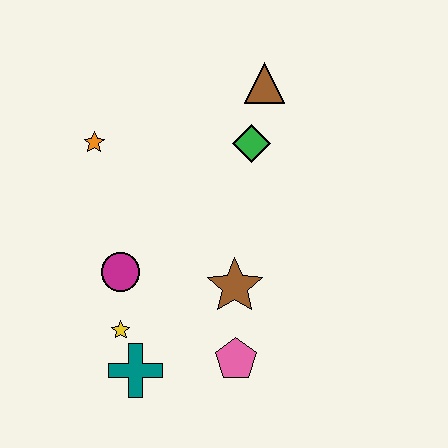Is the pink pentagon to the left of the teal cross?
No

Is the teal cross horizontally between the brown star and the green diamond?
No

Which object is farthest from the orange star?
The pink pentagon is farthest from the orange star.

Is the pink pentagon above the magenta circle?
No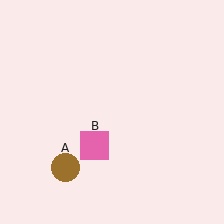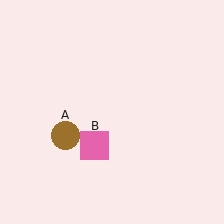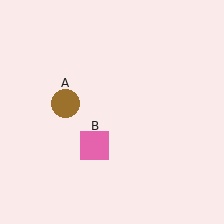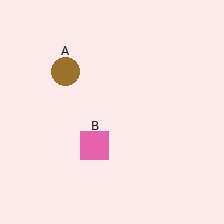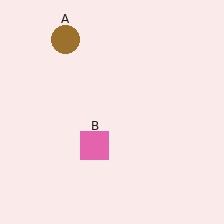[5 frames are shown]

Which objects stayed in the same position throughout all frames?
Pink square (object B) remained stationary.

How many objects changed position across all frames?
1 object changed position: brown circle (object A).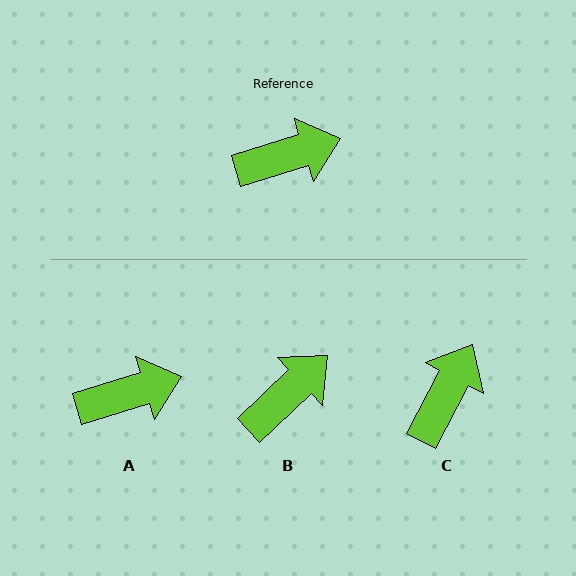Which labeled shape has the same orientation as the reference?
A.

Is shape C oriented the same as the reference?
No, it is off by about 45 degrees.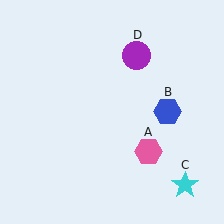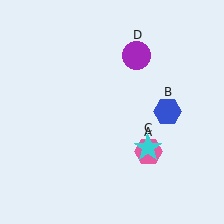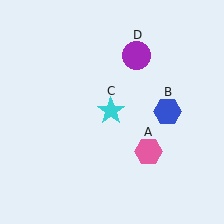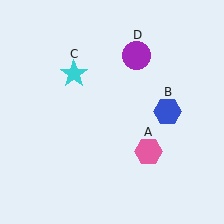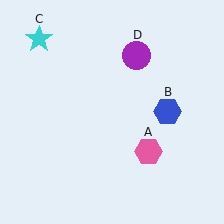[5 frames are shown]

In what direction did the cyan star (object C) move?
The cyan star (object C) moved up and to the left.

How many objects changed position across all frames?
1 object changed position: cyan star (object C).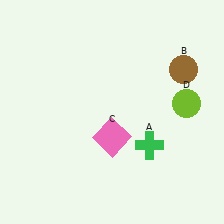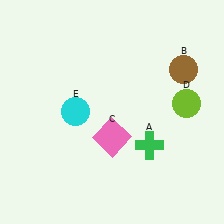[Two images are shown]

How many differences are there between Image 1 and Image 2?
There is 1 difference between the two images.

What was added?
A cyan circle (E) was added in Image 2.